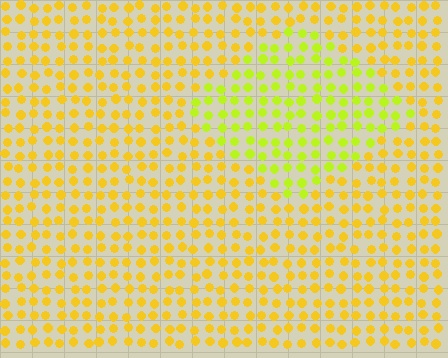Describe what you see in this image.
The image is filled with small yellow elements in a uniform arrangement. A diamond-shaped region is visible where the elements are tinted to a slightly different hue, forming a subtle color boundary.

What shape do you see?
I see a diamond.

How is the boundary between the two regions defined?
The boundary is defined purely by a slight shift in hue (about 30 degrees). Spacing, size, and orientation are identical on both sides.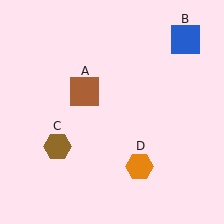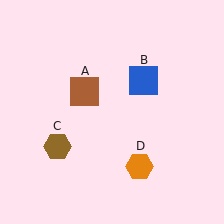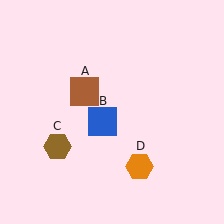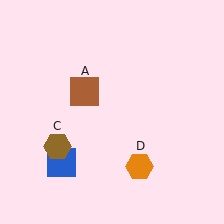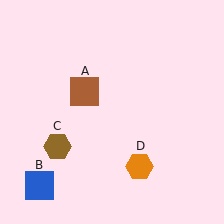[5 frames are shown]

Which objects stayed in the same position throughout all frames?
Brown square (object A) and brown hexagon (object C) and orange hexagon (object D) remained stationary.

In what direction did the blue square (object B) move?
The blue square (object B) moved down and to the left.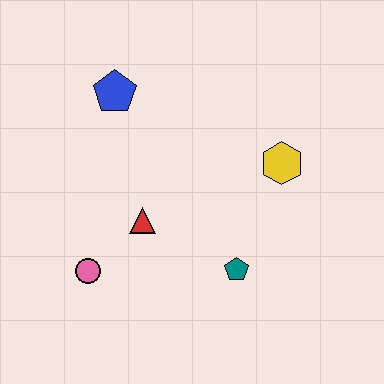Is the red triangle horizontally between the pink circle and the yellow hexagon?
Yes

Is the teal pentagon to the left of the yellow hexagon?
Yes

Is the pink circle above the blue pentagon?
No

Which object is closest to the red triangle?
The pink circle is closest to the red triangle.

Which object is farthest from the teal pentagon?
The blue pentagon is farthest from the teal pentagon.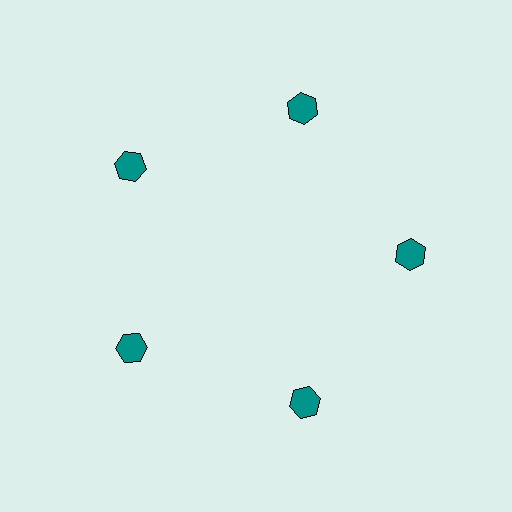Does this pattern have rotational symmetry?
Yes, this pattern has 5-fold rotational symmetry. It looks the same after rotating 72 degrees around the center.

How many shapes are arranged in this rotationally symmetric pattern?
There are 5 shapes, arranged in 5 groups of 1.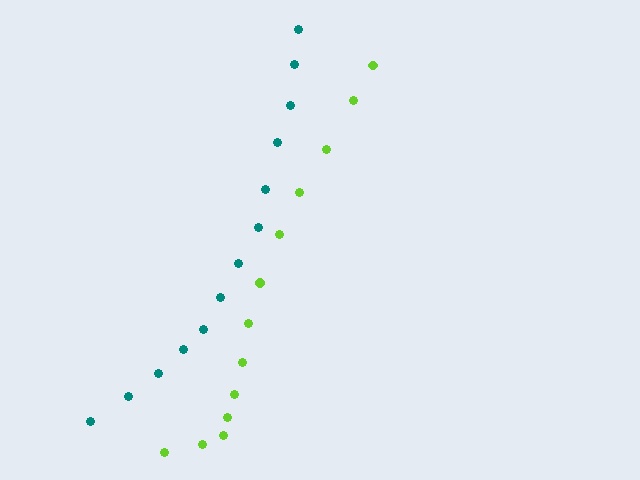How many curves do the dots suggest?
There are 2 distinct paths.